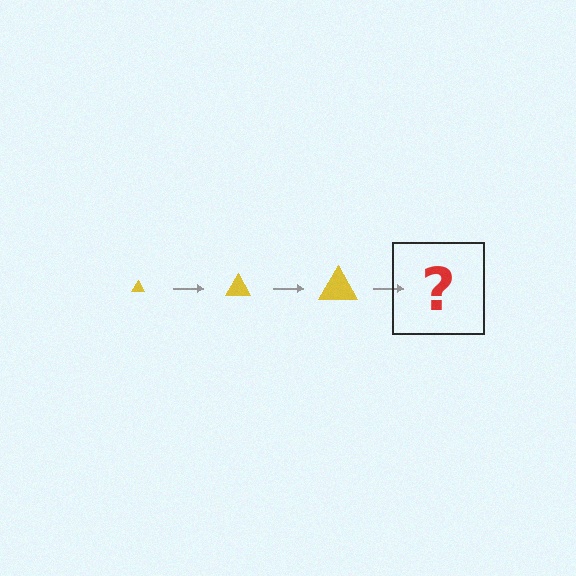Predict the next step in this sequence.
The next step is a yellow triangle, larger than the previous one.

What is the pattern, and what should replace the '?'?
The pattern is that the triangle gets progressively larger each step. The '?' should be a yellow triangle, larger than the previous one.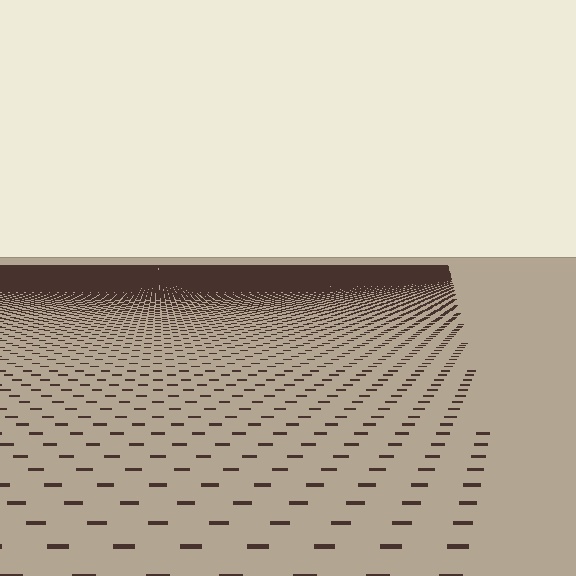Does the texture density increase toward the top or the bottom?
Density increases toward the top.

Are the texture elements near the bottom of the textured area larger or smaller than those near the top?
Larger. Near the bottom, elements are closer to the viewer and appear at a bigger on-screen size.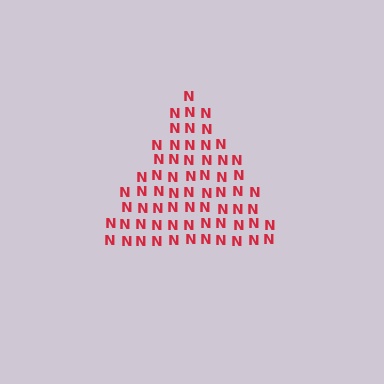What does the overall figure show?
The overall figure shows a triangle.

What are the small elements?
The small elements are letter N's.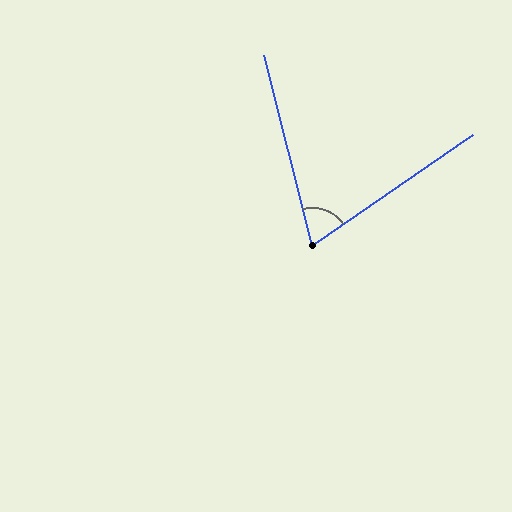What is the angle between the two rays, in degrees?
Approximately 70 degrees.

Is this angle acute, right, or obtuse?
It is acute.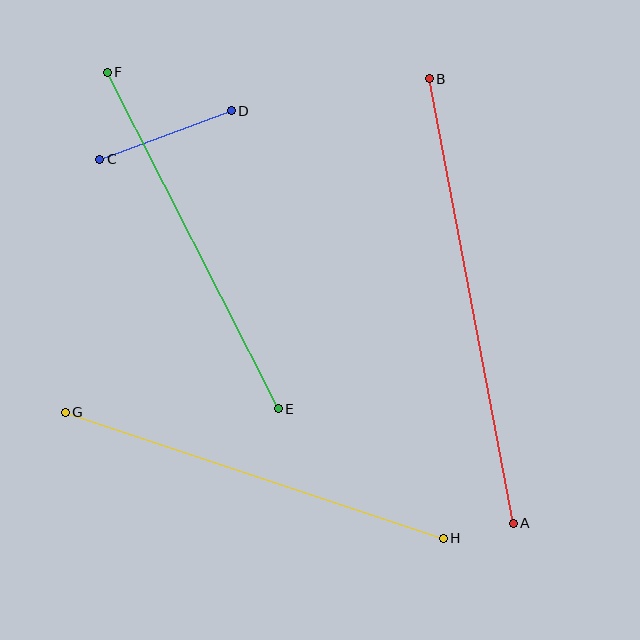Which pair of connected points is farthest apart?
Points A and B are farthest apart.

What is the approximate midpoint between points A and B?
The midpoint is at approximately (471, 301) pixels.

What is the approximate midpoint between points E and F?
The midpoint is at approximately (193, 241) pixels.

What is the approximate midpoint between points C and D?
The midpoint is at approximately (166, 135) pixels.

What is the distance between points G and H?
The distance is approximately 398 pixels.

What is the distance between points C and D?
The distance is approximately 140 pixels.